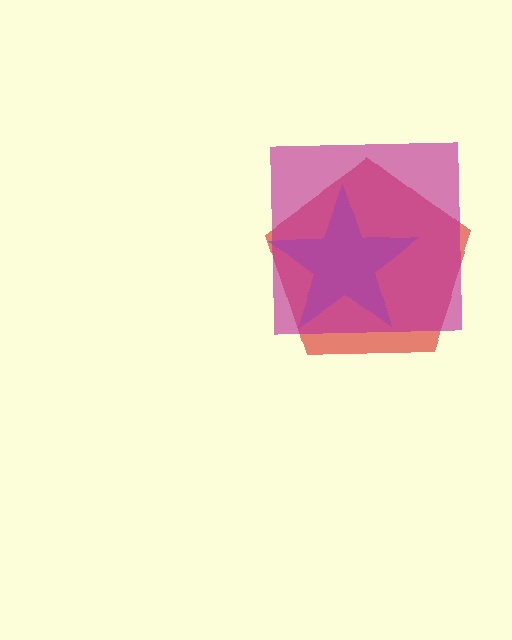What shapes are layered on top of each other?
The layered shapes are: a red pentagon, a blue star, a magenta square.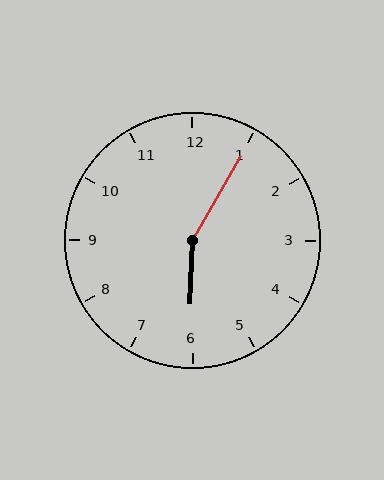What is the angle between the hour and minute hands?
Approximately 152 degrees.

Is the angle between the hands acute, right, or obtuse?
It is obtuse.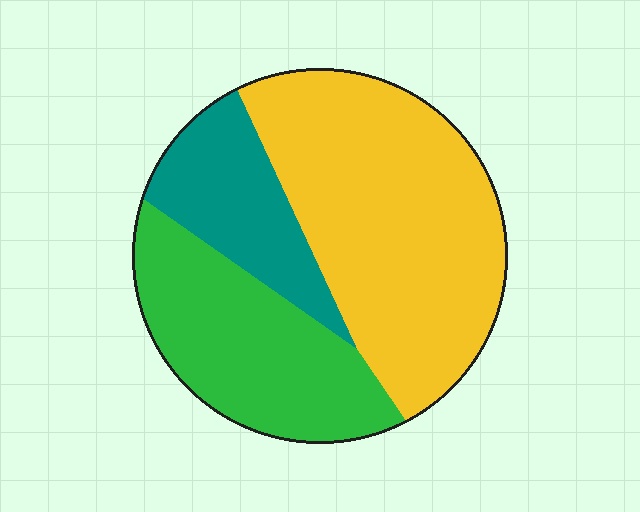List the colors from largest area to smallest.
From largest to smallest: yellow, green, teal.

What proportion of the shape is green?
Green takes up about one third (1/3) of the shape.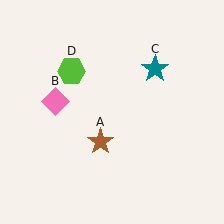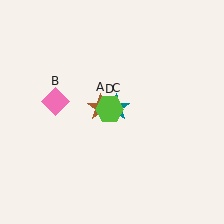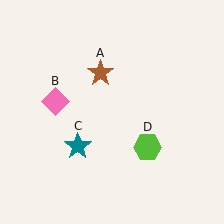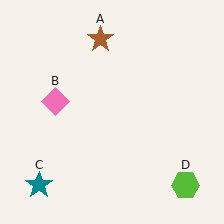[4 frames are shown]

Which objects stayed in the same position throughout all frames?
Pink diamond (object B) remained stationary.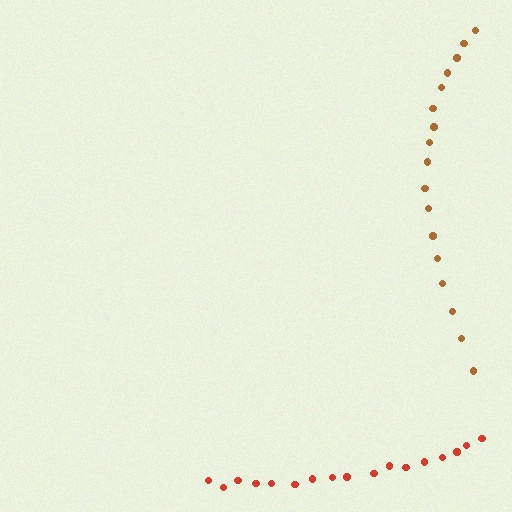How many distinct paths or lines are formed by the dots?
There are 2 distinct paths.